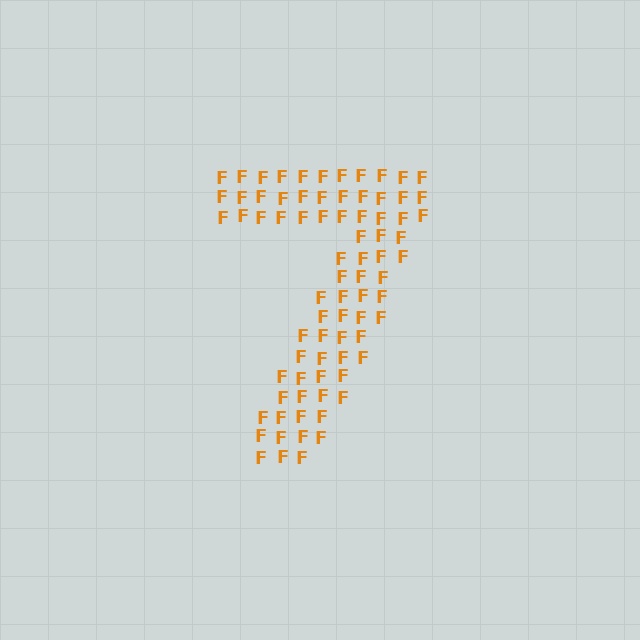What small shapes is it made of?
It is made of small letter F's.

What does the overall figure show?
The overall figure shows the digit 7.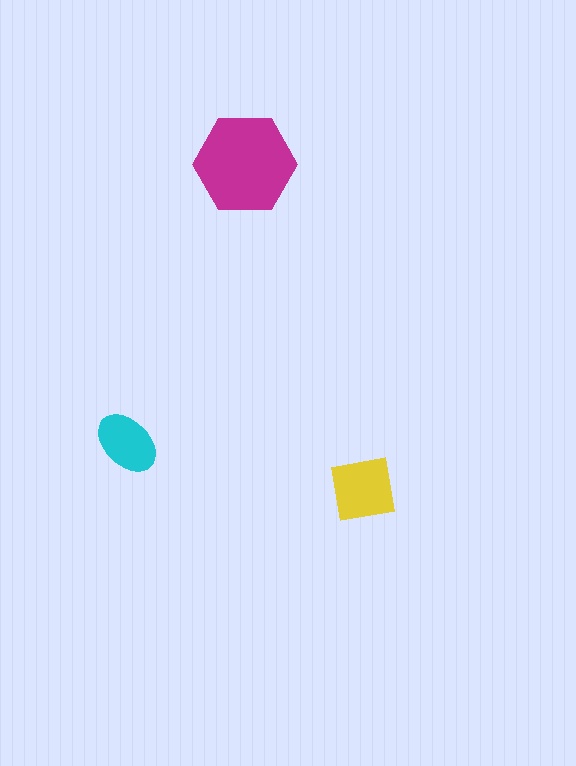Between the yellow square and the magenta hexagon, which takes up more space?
The magenta hexagon.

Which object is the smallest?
The cyan ellipse.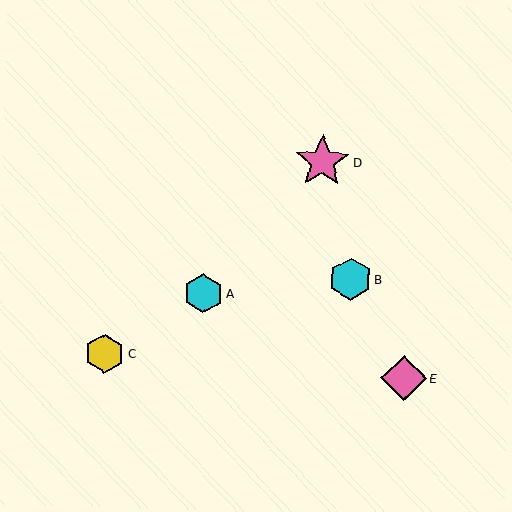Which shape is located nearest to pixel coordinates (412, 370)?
The pink diamond (labeled E) at (404, 378) is nearest to that location.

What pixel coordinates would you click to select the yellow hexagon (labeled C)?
Click at (105, 353) to select the yellow hexagon C.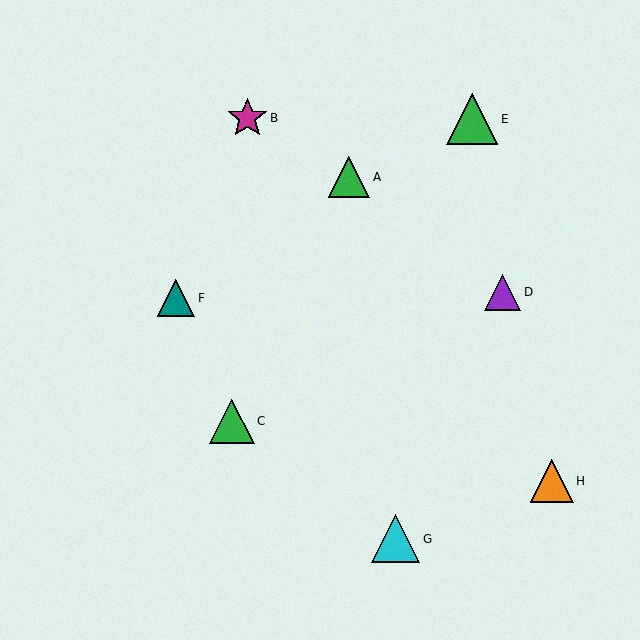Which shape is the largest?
The green triangle (labeled E) is the largest.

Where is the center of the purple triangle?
The center of the purple triangle is at (503, 292).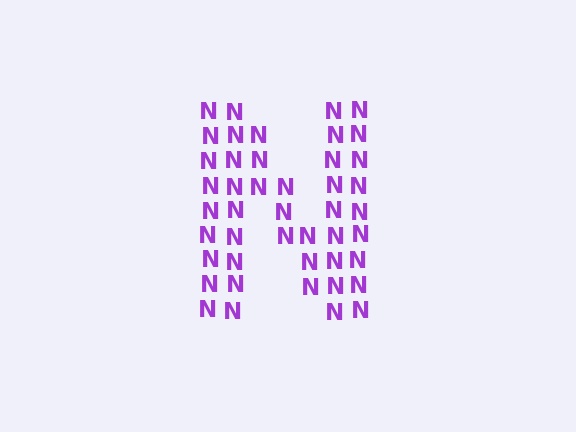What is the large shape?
The large shape is the letter N.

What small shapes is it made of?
It is made of small letter N's.